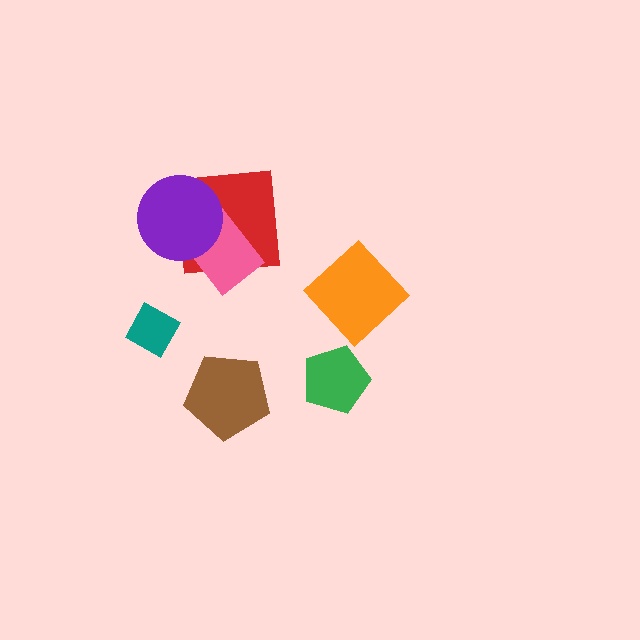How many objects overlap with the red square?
2 objects overlap with the red square.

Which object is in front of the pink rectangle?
The purple circle is in front of the pink rectangle.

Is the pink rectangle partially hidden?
Yes, it is partially covered by another shape.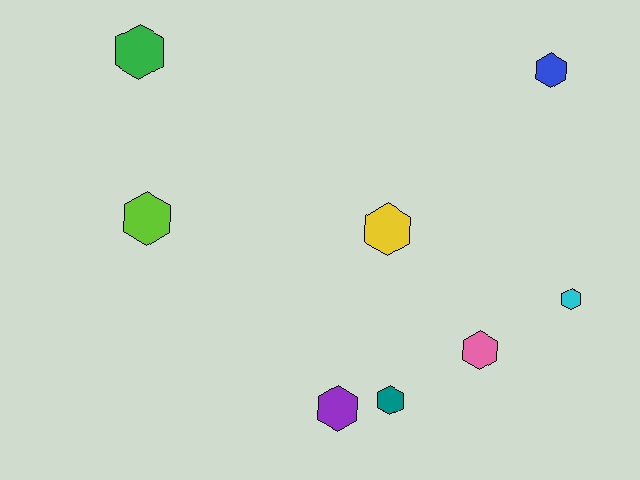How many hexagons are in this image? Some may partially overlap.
There are 8 hexagons.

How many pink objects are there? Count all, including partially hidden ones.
There is 1 pink object.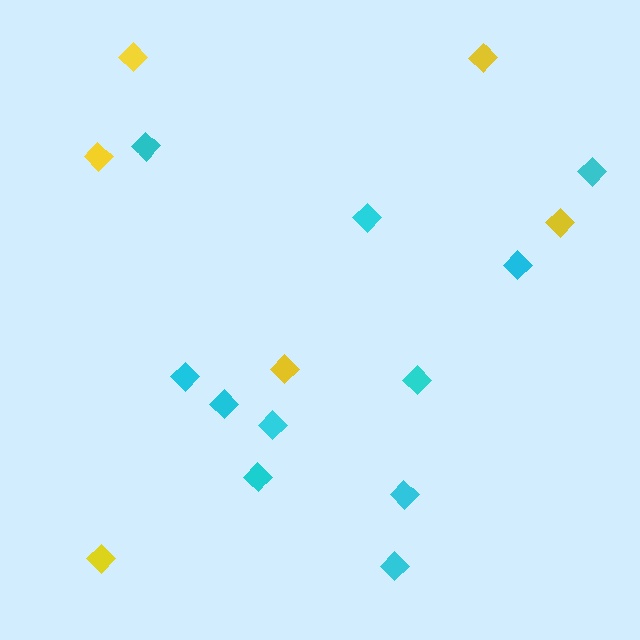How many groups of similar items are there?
There are 2 groups: one group of cyan diamonds (11) and one group of yellow diamonds (6).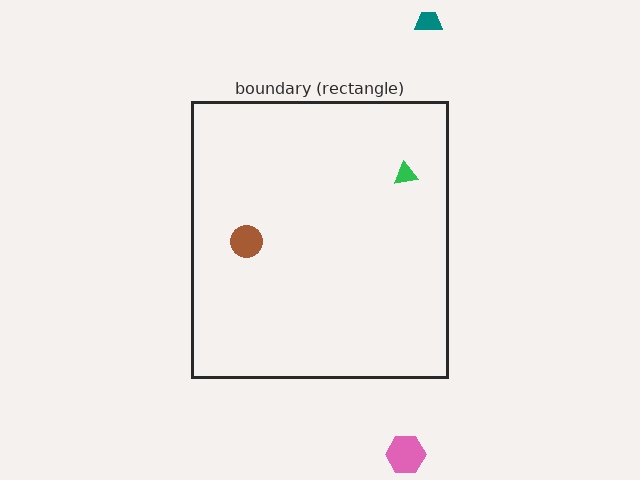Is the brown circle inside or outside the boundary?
Inside.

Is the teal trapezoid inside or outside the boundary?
Outside.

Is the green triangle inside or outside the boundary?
Inside.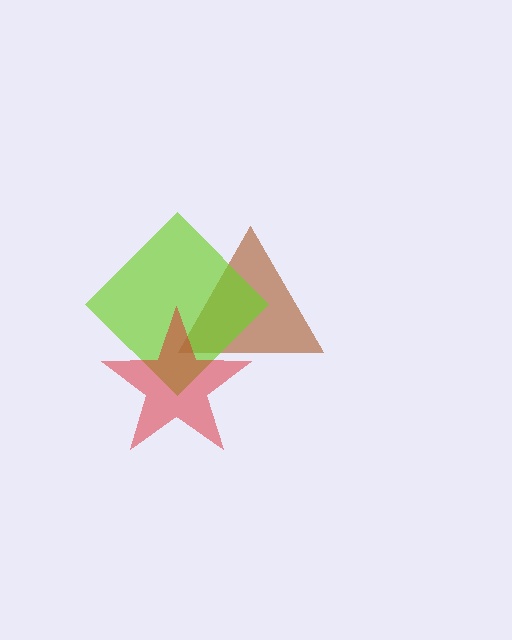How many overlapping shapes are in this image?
There are 3 overlapping shapes in the image.